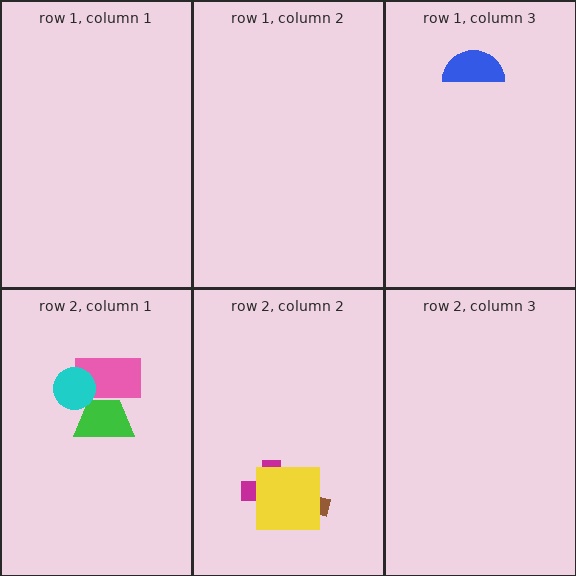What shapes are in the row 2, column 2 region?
The brown arrow, the magenta cross, the yellow square.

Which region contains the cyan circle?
The row 2, column 1 region.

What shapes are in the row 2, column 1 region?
The pink rectangle, the green trapezoid, the cyan circle.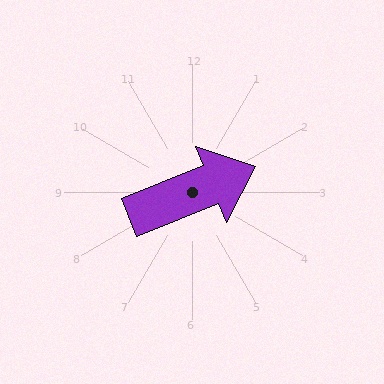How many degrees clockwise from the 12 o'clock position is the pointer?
Approximately 68 degrees.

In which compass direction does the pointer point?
East.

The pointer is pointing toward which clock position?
Roughly 2 o'clock.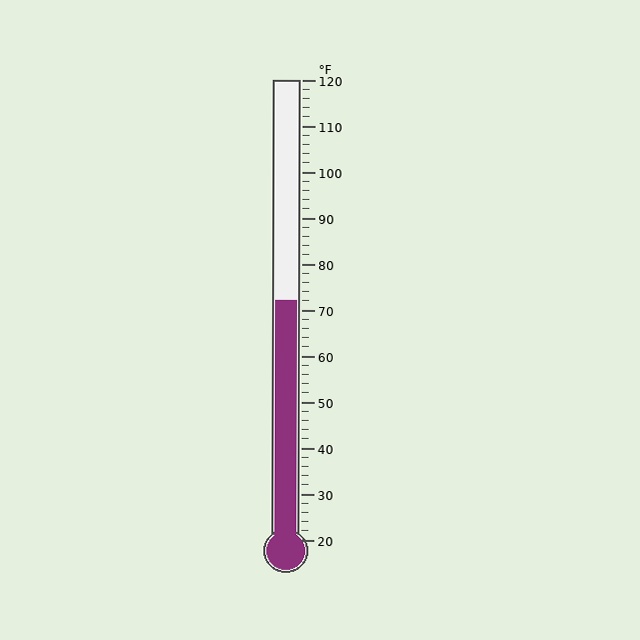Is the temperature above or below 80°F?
The temperature is below 80°F.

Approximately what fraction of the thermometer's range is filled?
The thermometer is filled to approximately 50% of its range.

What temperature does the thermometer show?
The thermometer shows approximately 72°F.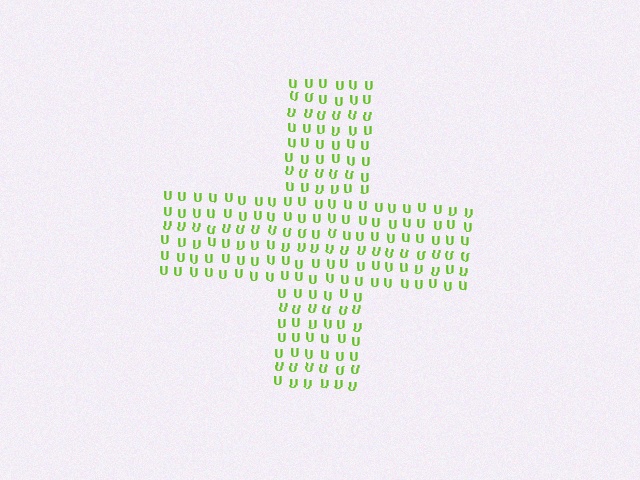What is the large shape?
The large shape is a cross.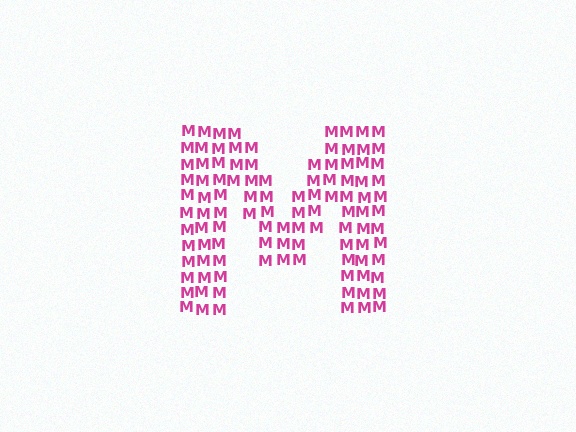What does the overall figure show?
The overall figure shows the letter M.